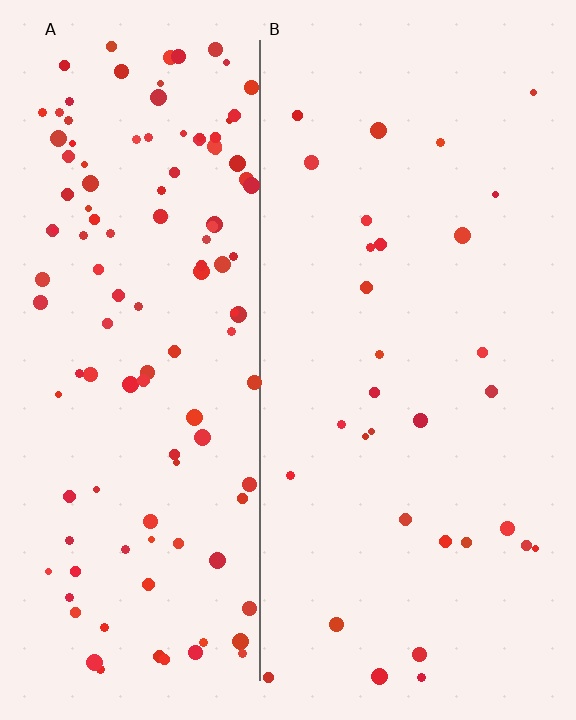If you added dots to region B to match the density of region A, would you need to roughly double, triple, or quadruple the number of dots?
Approximately quadruple.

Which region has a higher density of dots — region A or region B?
A (the left).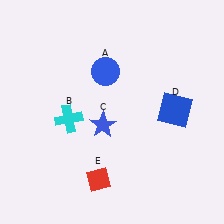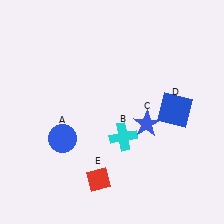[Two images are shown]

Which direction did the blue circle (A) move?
The blue circle (A) moved down.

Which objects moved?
The objects that moved are: the blue circle (A), the cyan cross (B), the blue star (C).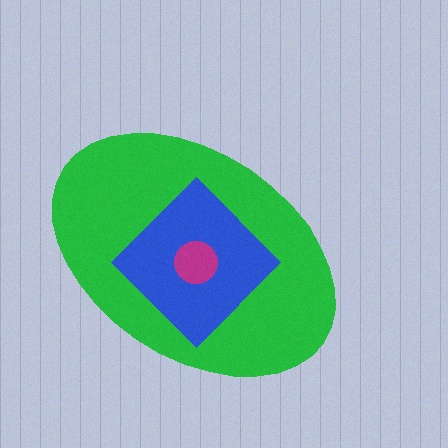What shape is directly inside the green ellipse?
The blue diamond.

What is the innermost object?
The magenta circle.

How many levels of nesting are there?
3.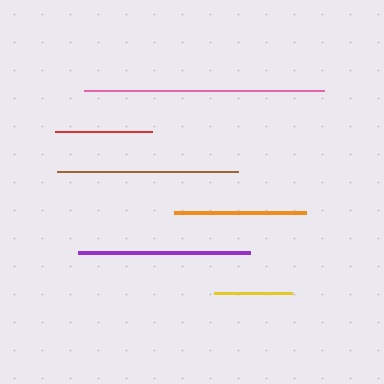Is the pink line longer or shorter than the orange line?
The pink line is longer than the orange line.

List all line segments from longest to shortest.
From longest to shortest: pink, brown, purple, orange, red, yellow.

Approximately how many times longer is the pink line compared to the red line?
The pink line is approximately 2.5 times the length of the red line.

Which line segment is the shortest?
The yellow line is the shortest at approximately 78 pixels.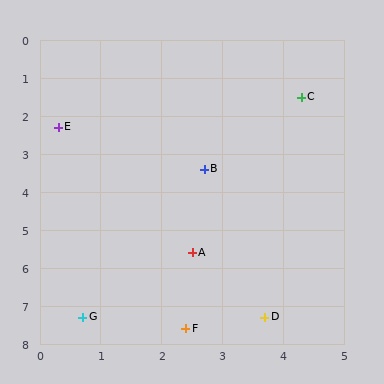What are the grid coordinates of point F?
Point F is at approximately (2.4, 7.6).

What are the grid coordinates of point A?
Point A is at approximately (2.5, 5.6).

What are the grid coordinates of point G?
Point G is at approximately (0.7, 7.3).